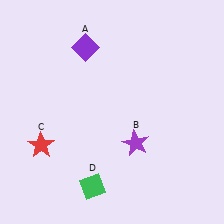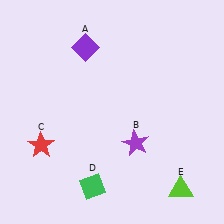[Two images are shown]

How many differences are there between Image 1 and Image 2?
There is 1 difference between the two images.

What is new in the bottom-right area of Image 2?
A lime triangle (E) was added in the bottom-right area of Image 2.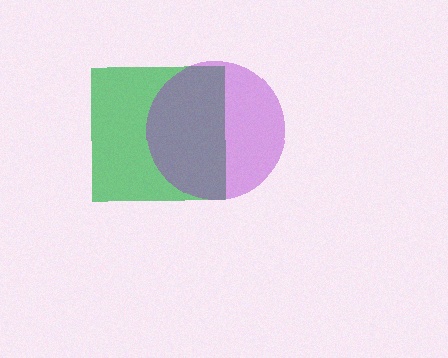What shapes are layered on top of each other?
The layered shapes are: a green square, a purple circle.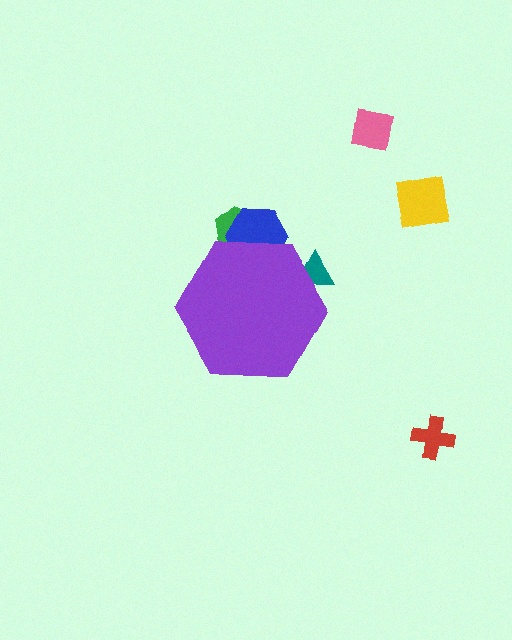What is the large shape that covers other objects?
A purple hexagon.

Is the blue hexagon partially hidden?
Yes, the blue hexagon is partially hidden behind the purple hexagon.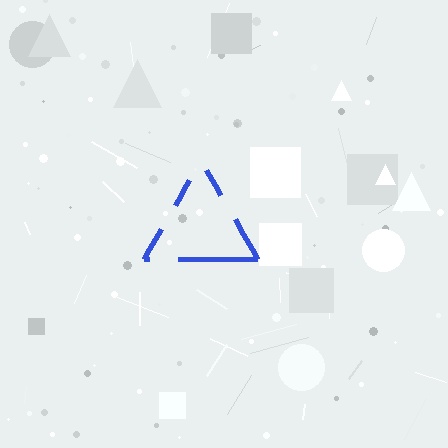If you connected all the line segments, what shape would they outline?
They would outline a triangle.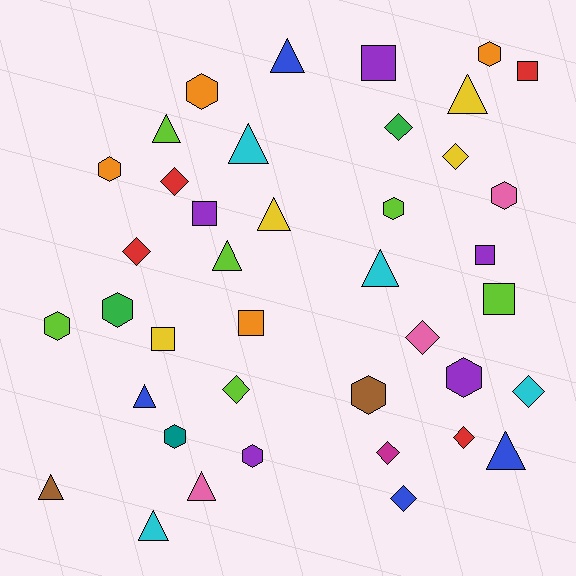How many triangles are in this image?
There are 12 triangles.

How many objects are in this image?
There are 40 objects.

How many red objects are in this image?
There are 4 red objects.